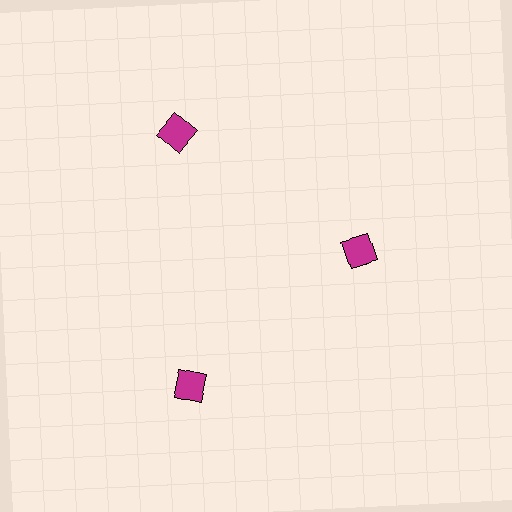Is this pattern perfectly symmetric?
No. The 3 magenta squares are arranged in a ring, but one element near the 3 o'clock position is pulled inward toward the center, breaking the 3-fold rotational symmetry.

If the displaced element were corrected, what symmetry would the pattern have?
It would have 3-fold rotational symmetry — the pattern would map onto itself every 120 degrees.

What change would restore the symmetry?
The symmetry would be restored by moving it outward, back onto the ring so that all 3 squares sit at equal angles and equal distance from the center.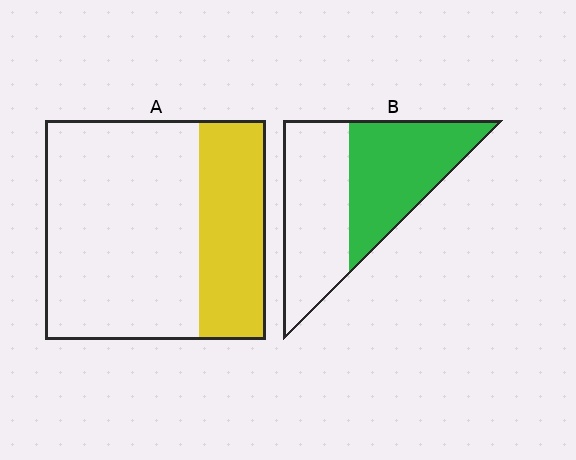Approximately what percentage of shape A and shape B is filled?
A is approximately 30% and B is approximately 50%.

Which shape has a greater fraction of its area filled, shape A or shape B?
Shape B.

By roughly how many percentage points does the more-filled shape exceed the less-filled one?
By roughly 20 percentage points (B over A).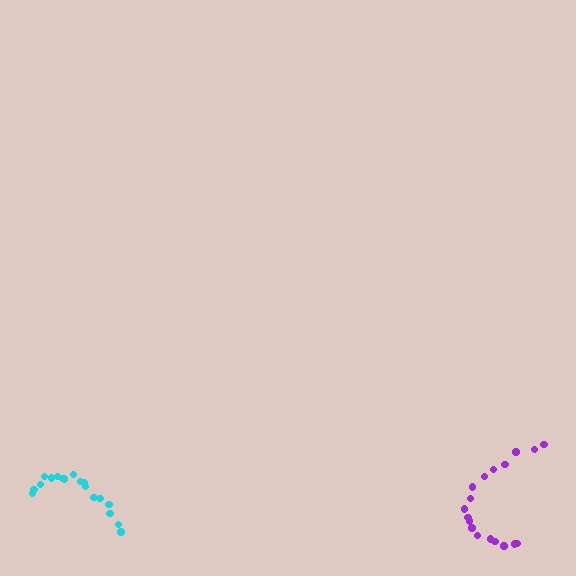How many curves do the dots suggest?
There are 2 distinct paths.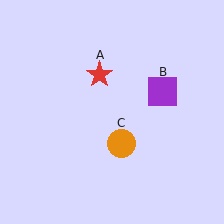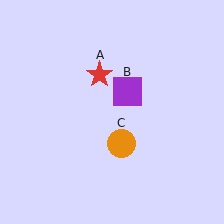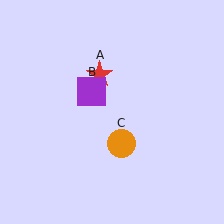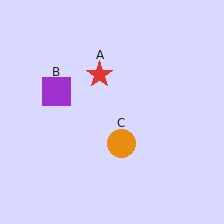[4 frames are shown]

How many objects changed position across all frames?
1 object changed position: purple square (object B).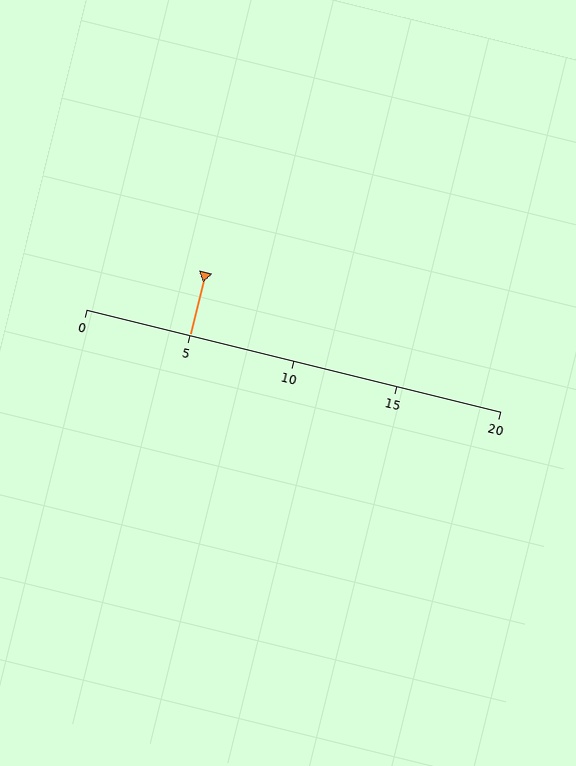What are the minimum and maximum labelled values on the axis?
The axis runs from 0 to 20.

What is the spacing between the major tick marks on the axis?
The major ticks are spaced 5 apart.